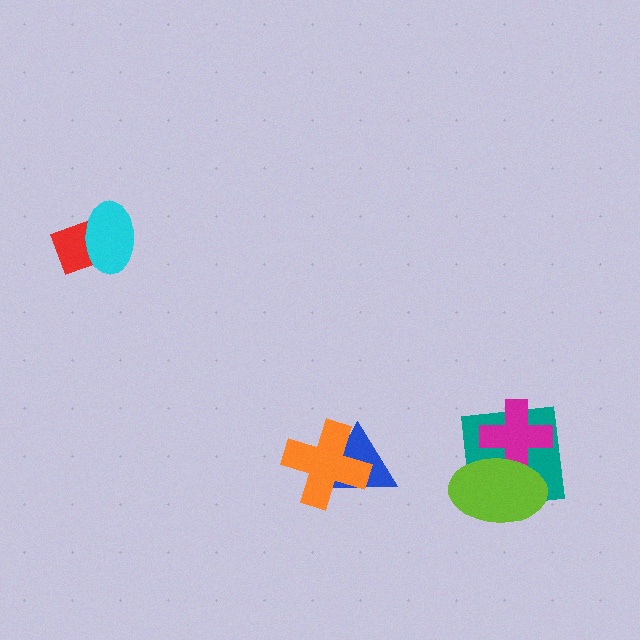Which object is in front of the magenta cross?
The lime ellipse is in front of the magenta cross.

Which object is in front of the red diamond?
The cyan ellipse is in front of the red diamond.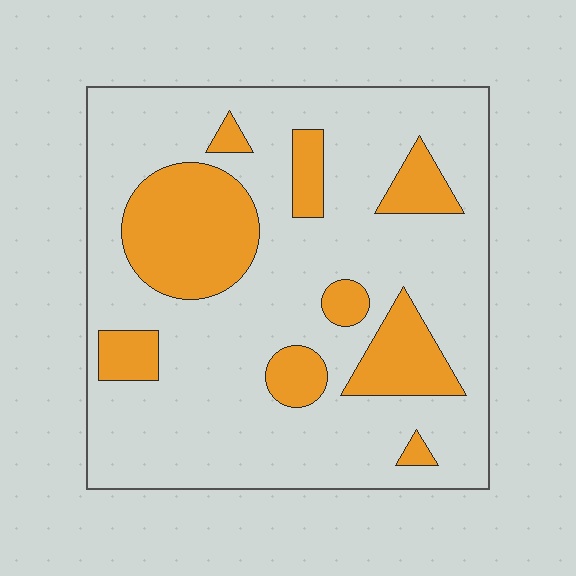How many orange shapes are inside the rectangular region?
9.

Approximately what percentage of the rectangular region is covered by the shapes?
Approximately 25%.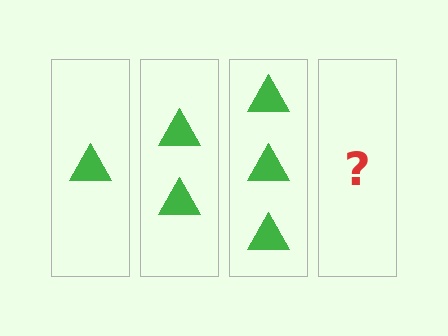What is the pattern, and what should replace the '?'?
The pattern is that each step adds one more triangle. The '?' should be 4 triangles.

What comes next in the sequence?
The next element should be 4 triangles.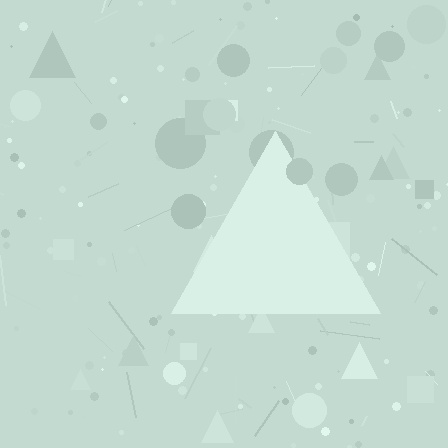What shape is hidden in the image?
A triangle is hidden in the image.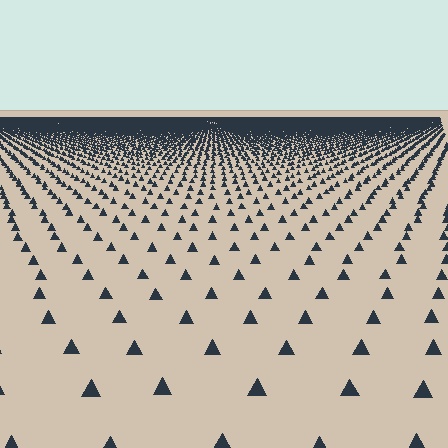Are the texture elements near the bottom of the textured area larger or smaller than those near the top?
Larger. Near the bottom, elements are closer to the viewer and appear at a bigger on-screen size.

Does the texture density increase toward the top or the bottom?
Density increases toward the top.